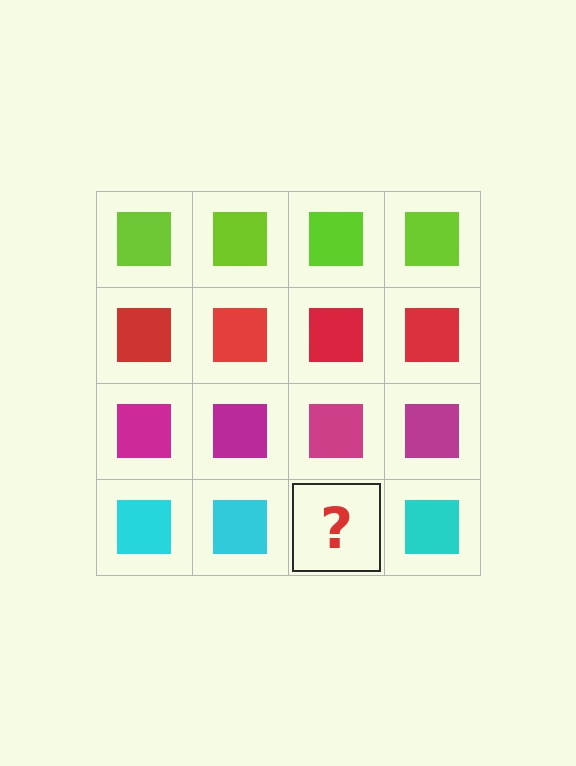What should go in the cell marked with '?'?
The missing cell should contain a cyan square.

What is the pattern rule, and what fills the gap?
The rule is that each row has a consistent color. The gap should be filled with a cyan square.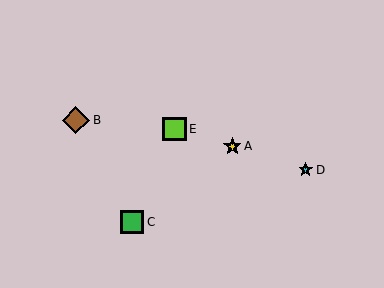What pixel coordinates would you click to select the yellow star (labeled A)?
Click at (232, 146) to select the yellow star A.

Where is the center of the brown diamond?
The center of the brown diamond is at (76, 120).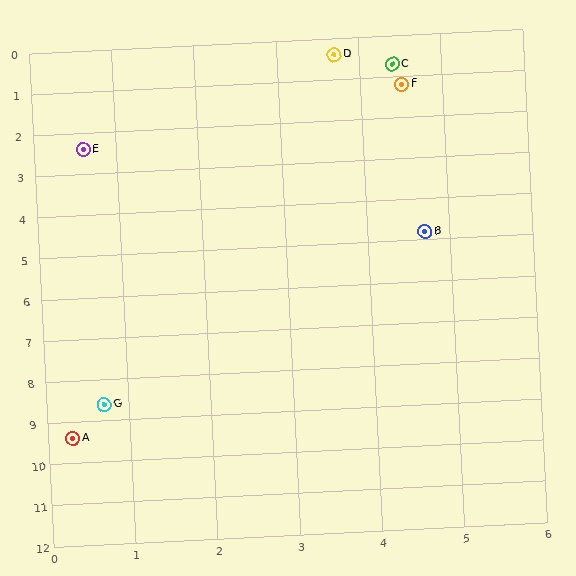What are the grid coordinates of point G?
Point G is at approximately (0.7, 8.6).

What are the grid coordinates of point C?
Point C is at approximately (4.4, 0.7).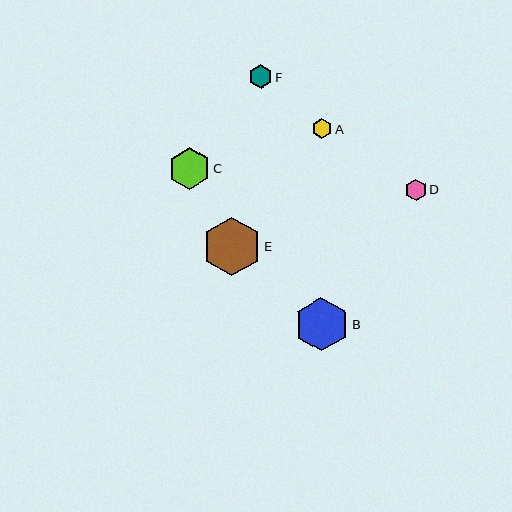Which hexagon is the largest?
Hexagon E is the largest with a size of approximately 59 pixels.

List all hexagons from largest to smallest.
From largest to smallest: E, B, C, F, D, A.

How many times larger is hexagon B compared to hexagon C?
Hexagon B is approximately 1.3 times the size of hexagon C.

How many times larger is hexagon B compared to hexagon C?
Hexagon B is approximately 1.3 times the size of hexagon C.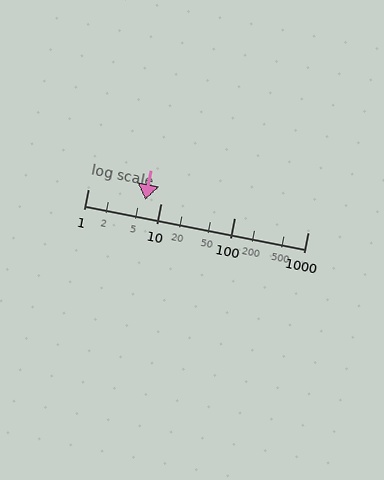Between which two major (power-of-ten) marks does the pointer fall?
The pointer is between 1 and 10.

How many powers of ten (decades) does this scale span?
The scale spans 3 decades, from 1 to 1000.